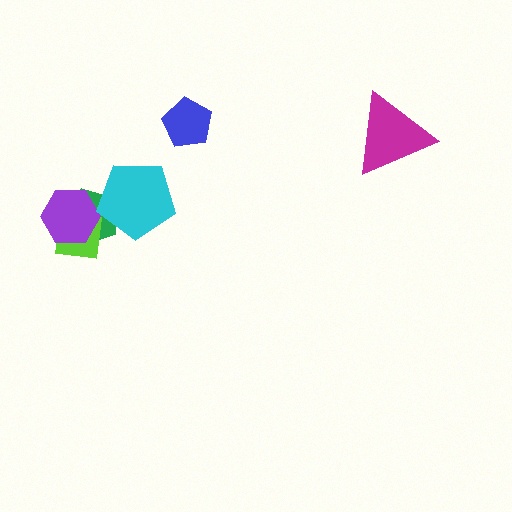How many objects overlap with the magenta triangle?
0 objects overlap with the magenta triangle.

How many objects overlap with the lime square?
2 objects overlap with the lime square.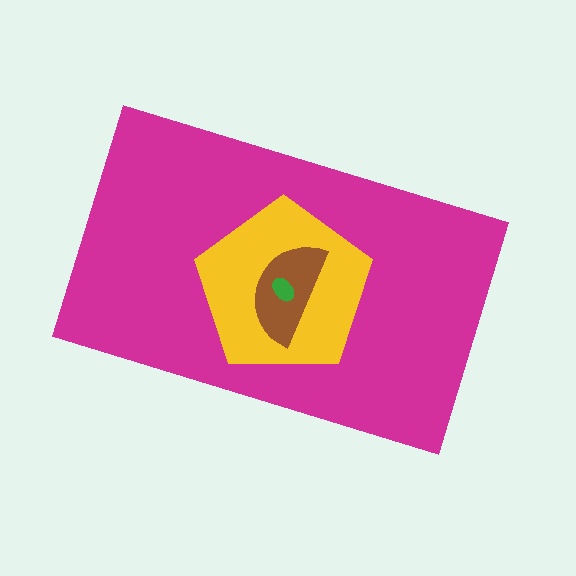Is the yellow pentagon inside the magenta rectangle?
Yes.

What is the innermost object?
The green ellipse.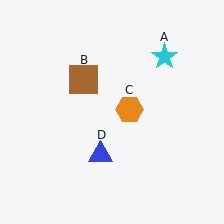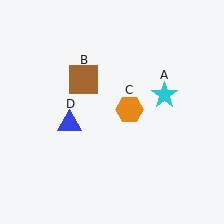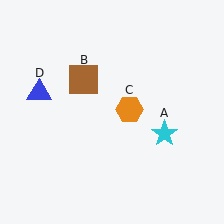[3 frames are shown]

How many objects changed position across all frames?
2 objects changed position: cyan star (object A), blue triangle (object D).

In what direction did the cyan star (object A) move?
The cyan star (object A) moved down.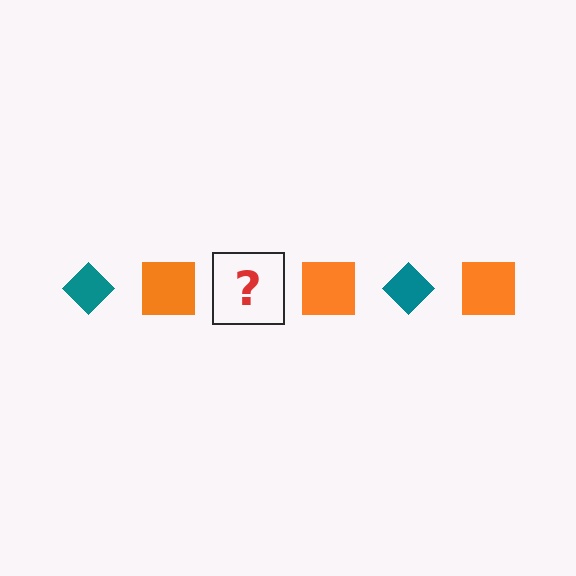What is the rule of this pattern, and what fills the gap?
The rule is that the pattern alternates between teal diamond and orange square. The gap should be filled with a teal diamond.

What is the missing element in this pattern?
The missing element is a teal diamond.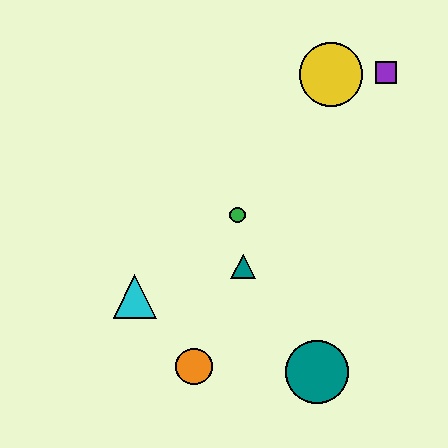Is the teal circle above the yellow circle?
No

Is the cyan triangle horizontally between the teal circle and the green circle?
No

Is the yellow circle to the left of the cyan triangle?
No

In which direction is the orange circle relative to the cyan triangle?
The orange circle is below the cyan triangle.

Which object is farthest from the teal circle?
The purple square is farthest from the teal circle.